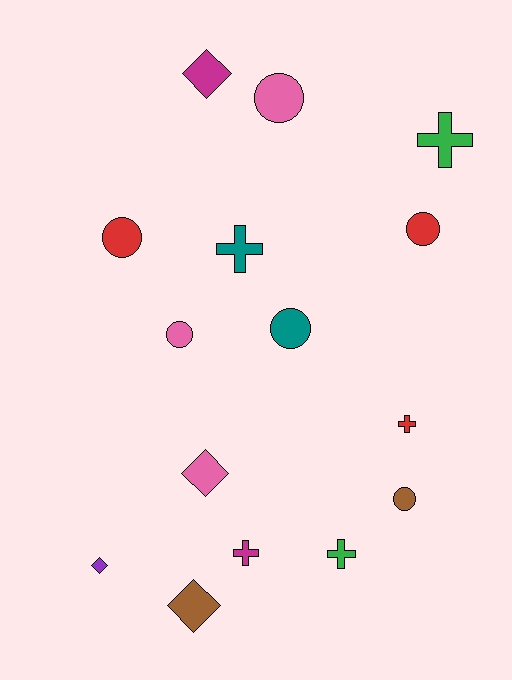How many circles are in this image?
There are 6 circles.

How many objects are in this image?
There are 15 objects.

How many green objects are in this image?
There are 2 green objects.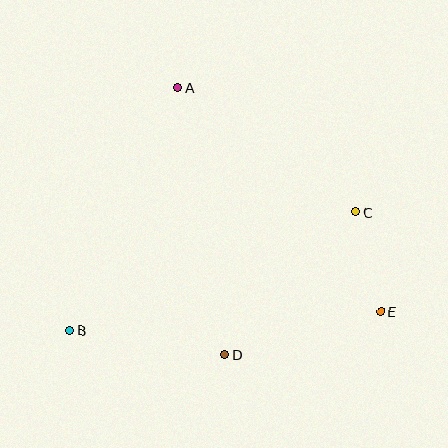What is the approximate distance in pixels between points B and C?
The distance between B and C is approximately 309 pixels.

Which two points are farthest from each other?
Points B and E are farthest from each other.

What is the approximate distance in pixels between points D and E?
The distance between D and E is approximately 162 pixels.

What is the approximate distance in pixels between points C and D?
The distance between C and D is approximately 194 pixels.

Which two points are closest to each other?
Points C and E are closest to each other.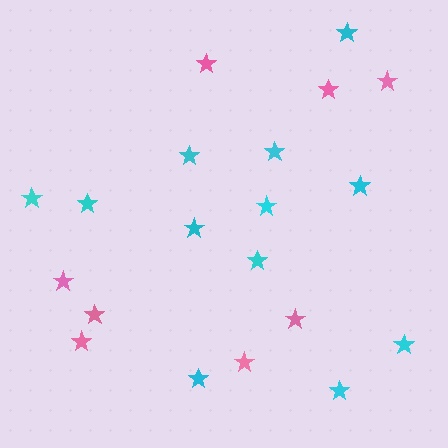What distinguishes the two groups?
There are 2 groups: one group of cyan stars (12) and one group of pink stars (8).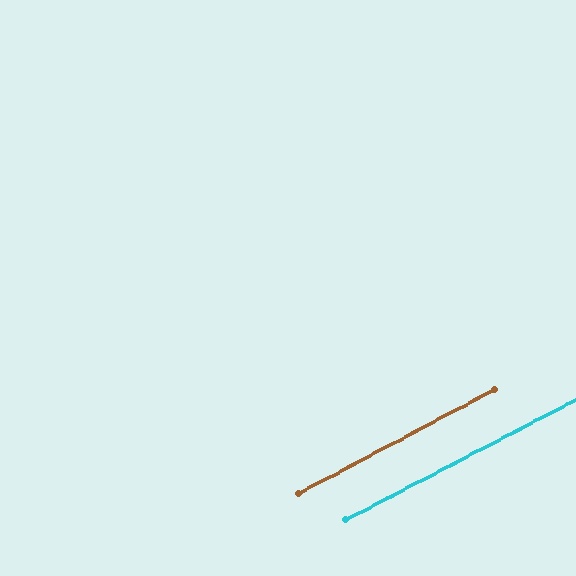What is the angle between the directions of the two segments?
Approximately 0 degrees.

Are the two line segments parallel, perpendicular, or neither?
Parallel — their directions differ by only 0.3°.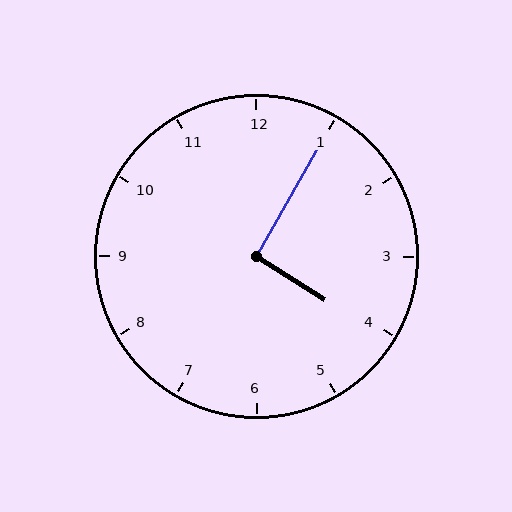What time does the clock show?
4:05.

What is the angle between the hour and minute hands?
Approximately 92 degrees.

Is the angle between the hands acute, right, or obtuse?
It is right.